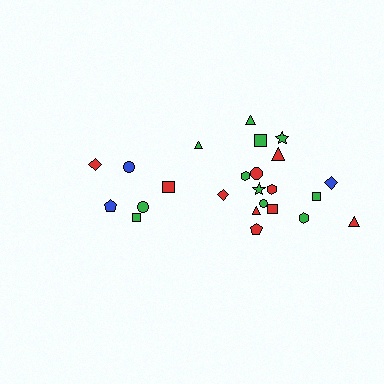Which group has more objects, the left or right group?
The right group.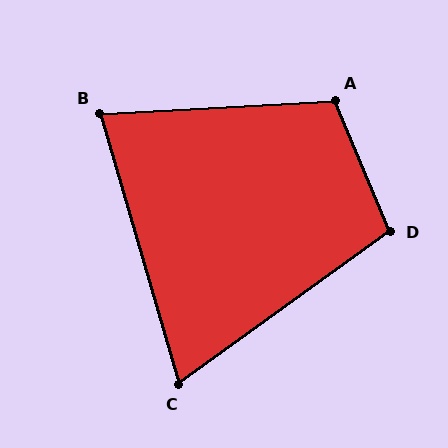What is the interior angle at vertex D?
Approximately 103 degrees (obtuse).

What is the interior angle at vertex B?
Approximately 77 degrees (acute).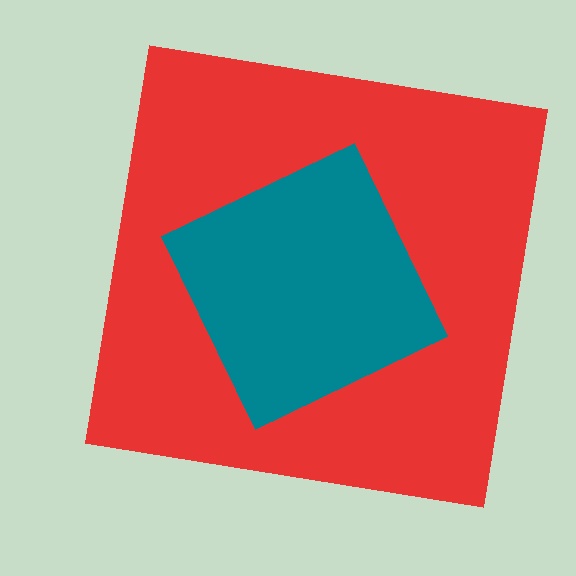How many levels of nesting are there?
2.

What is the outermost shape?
The red square.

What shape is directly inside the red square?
The teal diamond.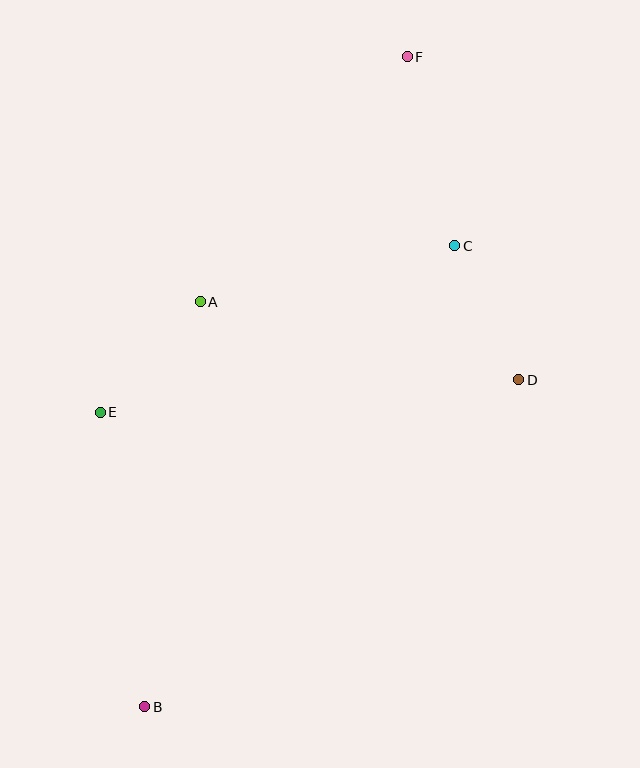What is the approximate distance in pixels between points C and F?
The distance between C and F is approximately 195 pixels.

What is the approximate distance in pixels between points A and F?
The distance between A and F is approximately 321 pixels.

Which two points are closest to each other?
Points C and D are closest to each other.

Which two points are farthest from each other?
Points B and F are farthest from each other.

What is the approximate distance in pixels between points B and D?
The distance between B and D is approximately 497 pixels.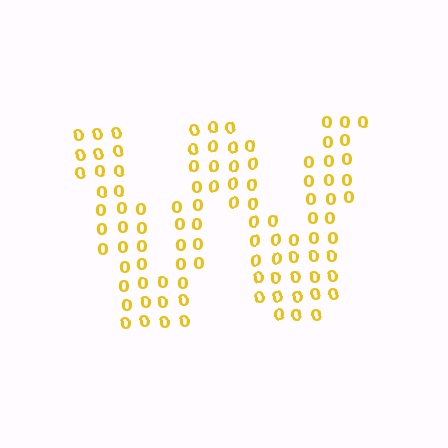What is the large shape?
The large shape is the letter W.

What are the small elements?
The small elements are digit 0's.